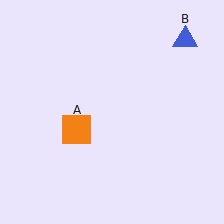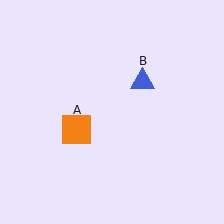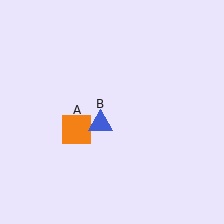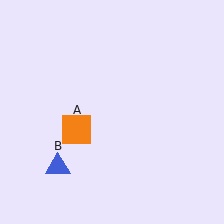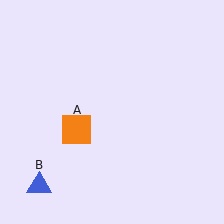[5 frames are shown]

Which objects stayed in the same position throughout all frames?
Orange square (object A) remained stationary.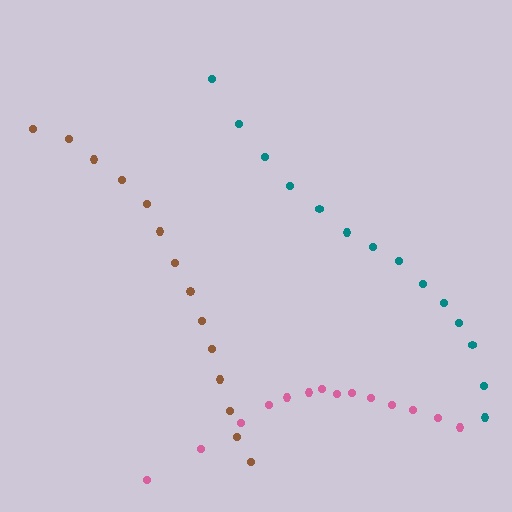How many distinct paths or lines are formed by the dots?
There are 3 distinct paths.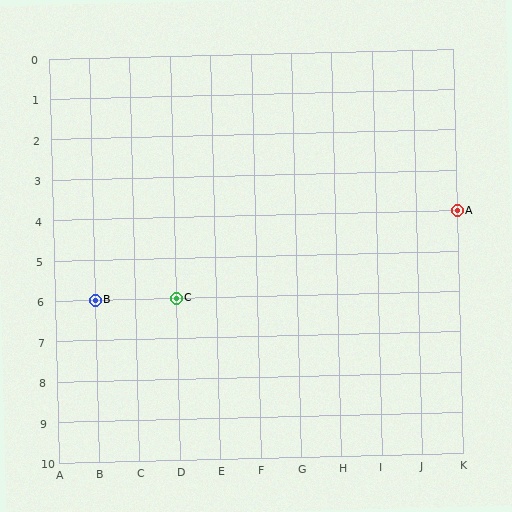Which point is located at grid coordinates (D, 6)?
Point C is at (D, 6).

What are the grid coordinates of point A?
Point A is at grid coordinates (K, 4).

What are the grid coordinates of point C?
Point C is at grid coordinates (D, 6).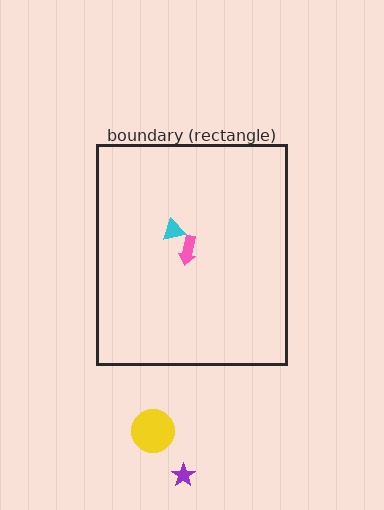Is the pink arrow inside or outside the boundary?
Inside.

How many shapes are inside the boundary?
2 inside, 2 outside.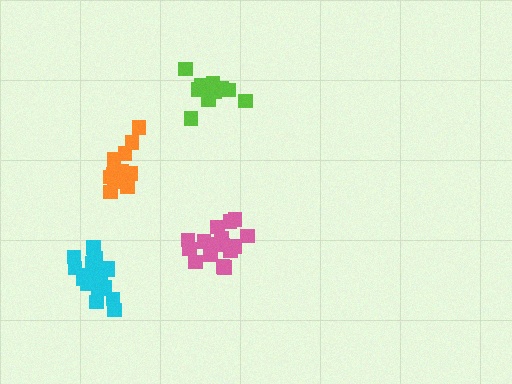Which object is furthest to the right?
The pink cluster is rightmost.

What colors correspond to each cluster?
The clusters are colored: lime, cyan, pink, orange.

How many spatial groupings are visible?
There are 4 spatial groupings.